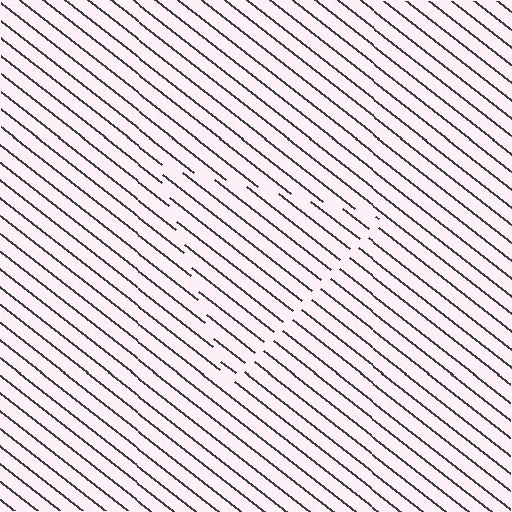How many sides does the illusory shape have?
3 sides — the line-ends trace a triangle.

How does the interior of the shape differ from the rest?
The interior of the shape contains the same grating, shifted by half a period — the contour is defined by the phase discontinuity where line-ends from the inner and outer gratings abut.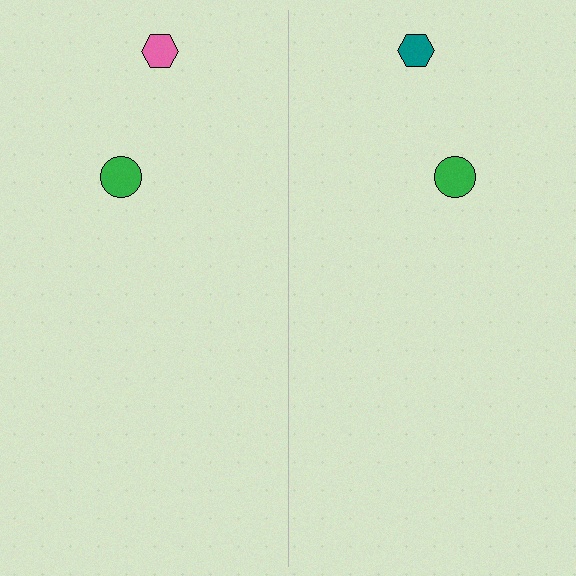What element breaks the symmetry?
The teal hexagon on the right side breaks the symmetry — its mirror counterpart is pink.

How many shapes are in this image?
There are 4 shapes in this image.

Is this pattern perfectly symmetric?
No, the pattern is not perfectly symmetric. The teal hexagon on the right side breaks the symmetry — its mirror counterpart is pink.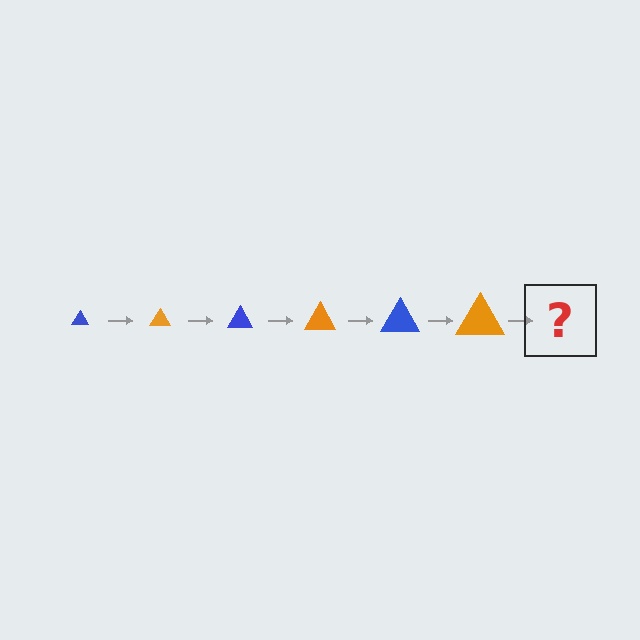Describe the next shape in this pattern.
It should be a blue triangle, larger than the previous one.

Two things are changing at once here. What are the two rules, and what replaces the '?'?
The two rules are that the triangle grows larger each step and the color cycles through blue and orange. The '?' should be a blue triangle, larger than the previous one.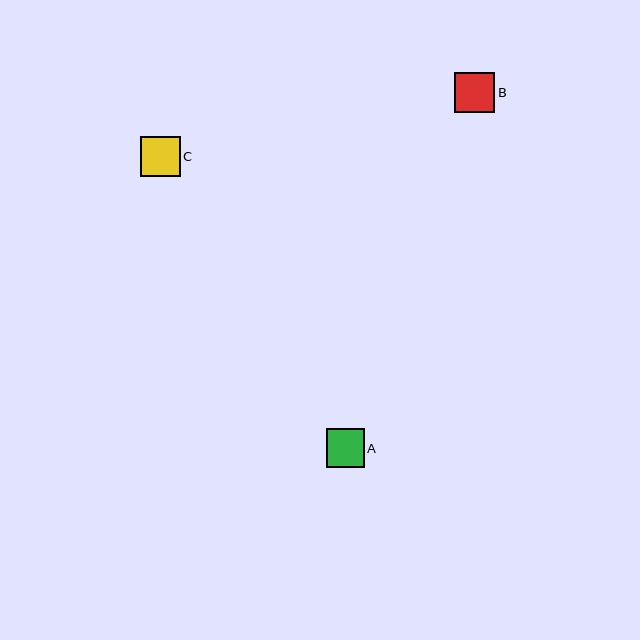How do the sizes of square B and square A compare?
Square B and square A are approximately the same size.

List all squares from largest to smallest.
From largest to smallest: B, C, A.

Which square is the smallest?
Square A is the smallest with a size of approximately 38 pixels.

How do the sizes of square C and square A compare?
Square C and square A are approximately the same size.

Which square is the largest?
Square B is the largest with a size of approximately 41 pixels.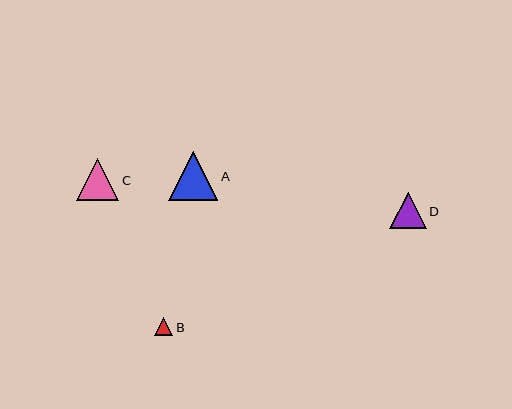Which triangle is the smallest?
Triangle B is the smallest with a size of approximately 18 pixels.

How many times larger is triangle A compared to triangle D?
Triangle A is approximately 1.4 times the size of triangle D.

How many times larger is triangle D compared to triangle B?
Triangle D is approximately 2.0 times the size of triangle B.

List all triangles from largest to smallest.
From largest to smallest: A, C, D, B.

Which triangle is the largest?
Triangle A is the largest with a size of approximately 50 pixels.